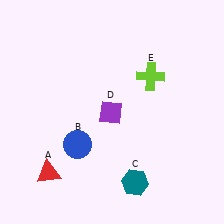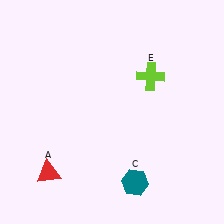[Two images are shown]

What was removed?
The blue circle (B), the purple diamond (D) were removed in Image 2.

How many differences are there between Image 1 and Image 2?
There are 2 differences between the two images.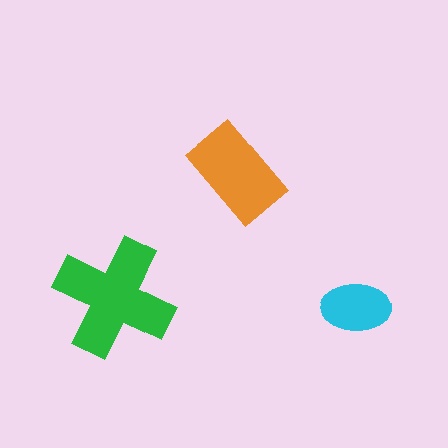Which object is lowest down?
The cyan ellipse is bottommost.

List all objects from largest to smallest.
The green cross, the orange rectangle, the cyan ellipse.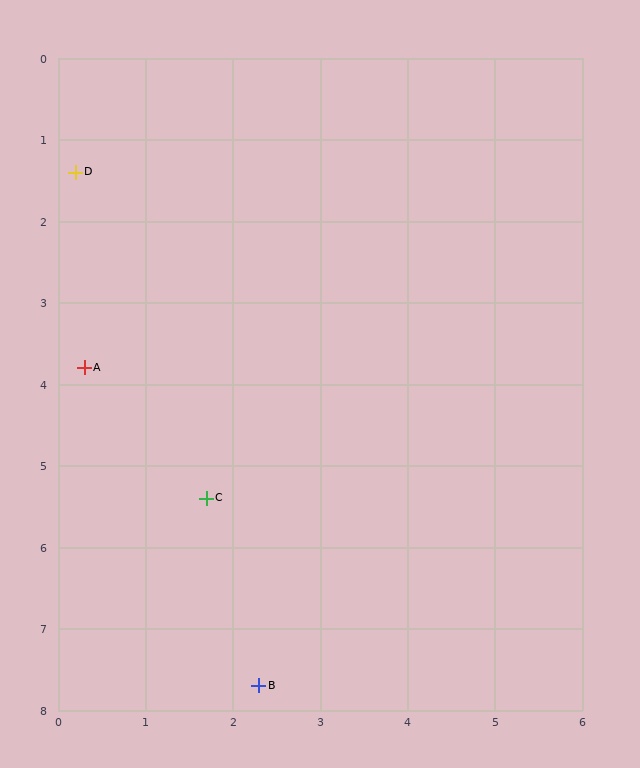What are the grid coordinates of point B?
Point B is at approximately (2.3, 7.7).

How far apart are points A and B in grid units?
Points A and B are about 4.4 grid units apart.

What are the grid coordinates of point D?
Point D is at approximately (0.2, 1.4).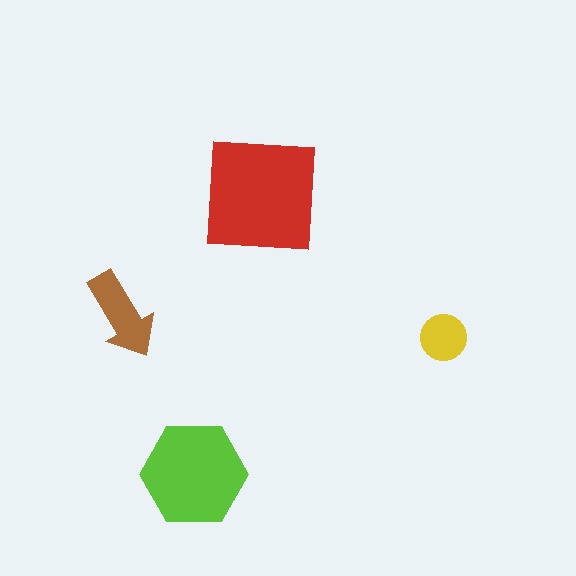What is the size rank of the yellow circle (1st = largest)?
4th.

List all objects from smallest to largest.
The yellow circle, the brown arrow, the lime hexagon, the red square.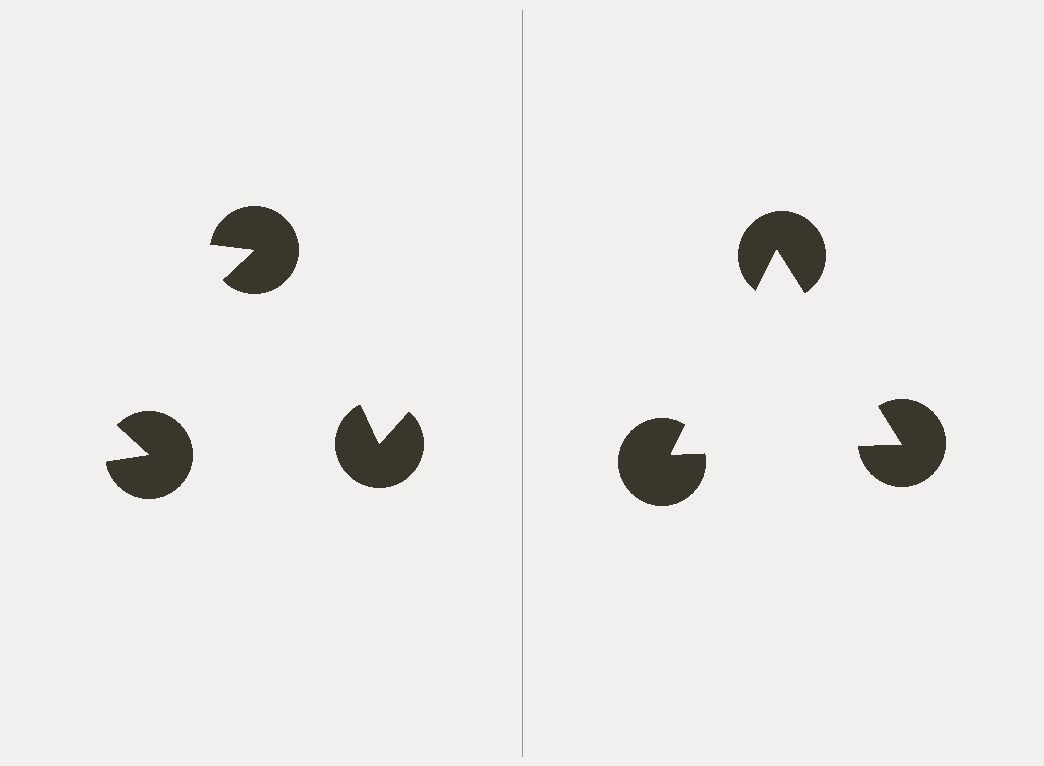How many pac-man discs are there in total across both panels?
6 — 3 on each side.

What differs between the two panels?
The pac-man discs are positioned identically on both sides; only the wedge orientations differ. On the right they align to a triangle; on the left they are misaligned.